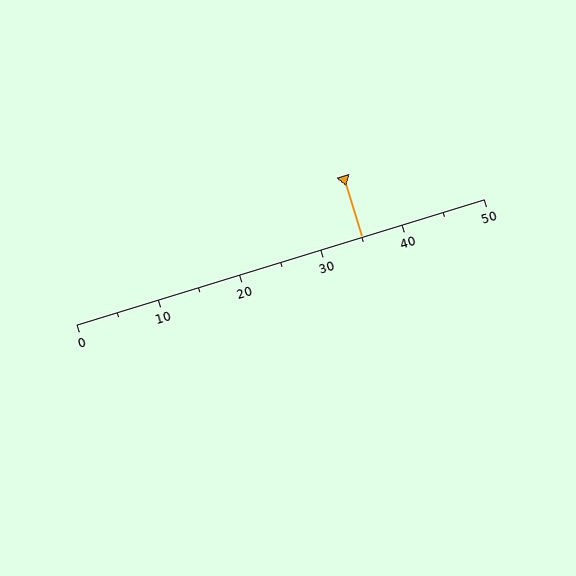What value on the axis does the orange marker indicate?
The marker indicates approximately 35.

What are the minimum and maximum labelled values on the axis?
The axis runs from 0 to 50.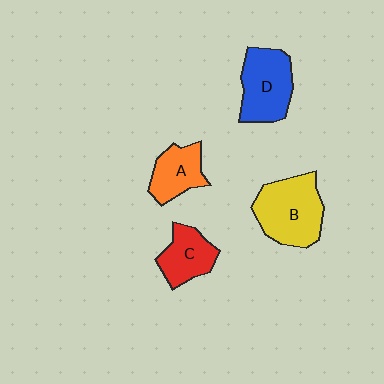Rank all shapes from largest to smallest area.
From largest to smallest: B (yellow), D (blue), C (red), A (orange).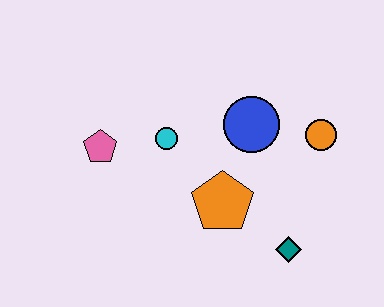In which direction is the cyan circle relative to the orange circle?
The cyan circle is to the left of the orange circle.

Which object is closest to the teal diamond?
The orange pentagon is closest to the teal diamond.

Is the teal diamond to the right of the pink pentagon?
Yes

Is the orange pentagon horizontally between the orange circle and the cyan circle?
Yes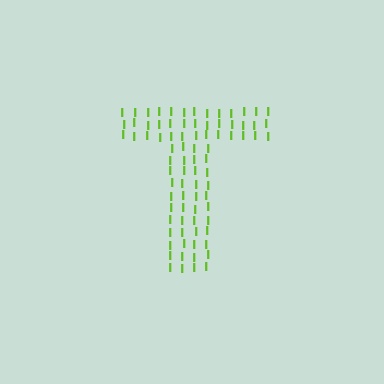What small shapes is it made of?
It is made of small letter I's.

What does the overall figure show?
The overall figure shows the letter T.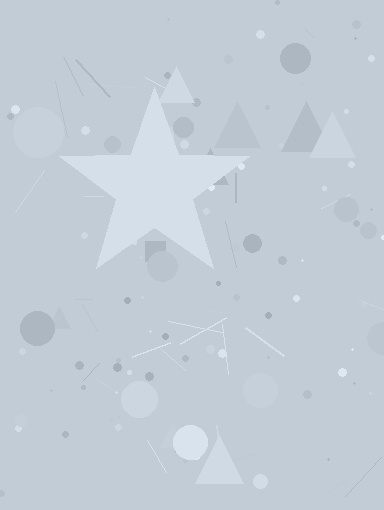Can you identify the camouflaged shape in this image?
The camouflaged shape is a star.